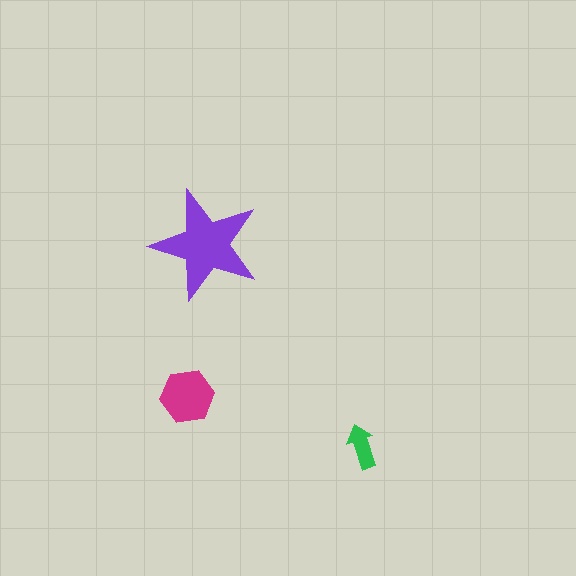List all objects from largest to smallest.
The purple star, the magenta hexagon, the green arrow.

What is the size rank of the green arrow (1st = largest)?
3rd.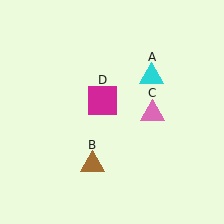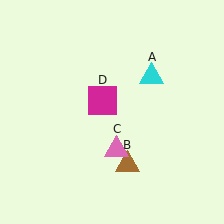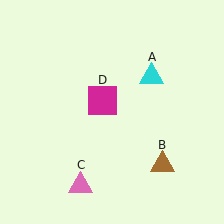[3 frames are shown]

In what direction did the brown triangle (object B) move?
The brown triangle (object B) moved right.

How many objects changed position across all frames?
2 objects changed position: brown triangle (object B), pink triangle (object C).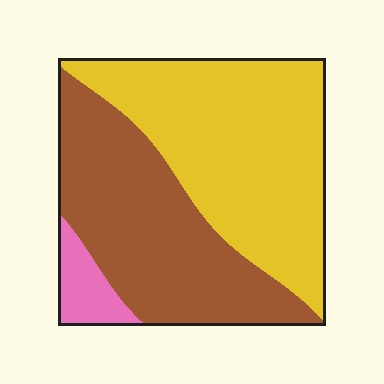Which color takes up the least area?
Pink, at roughly 5%.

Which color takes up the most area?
Yellow, at roughly 50%.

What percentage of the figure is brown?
Brown takes up about two fifths (2/5) of the figure.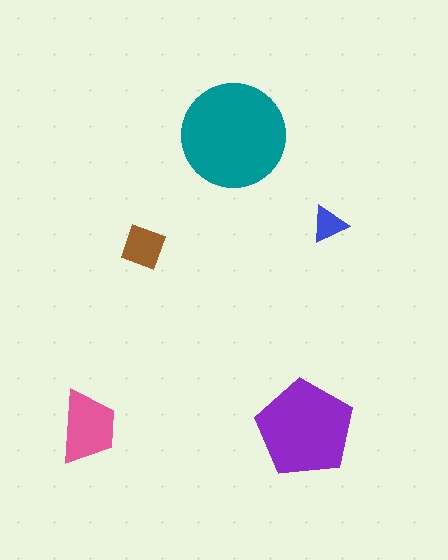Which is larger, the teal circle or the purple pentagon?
The teal circle.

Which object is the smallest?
The blue triangle.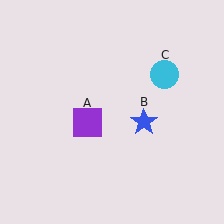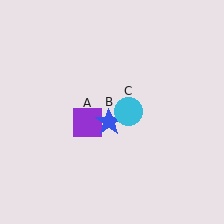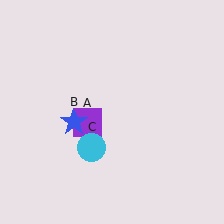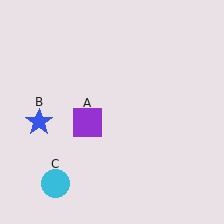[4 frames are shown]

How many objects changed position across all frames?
2 objects changed position: blue star (object B), cyan circle (object C).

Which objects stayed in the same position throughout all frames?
Purple square (object A) remained stationary.